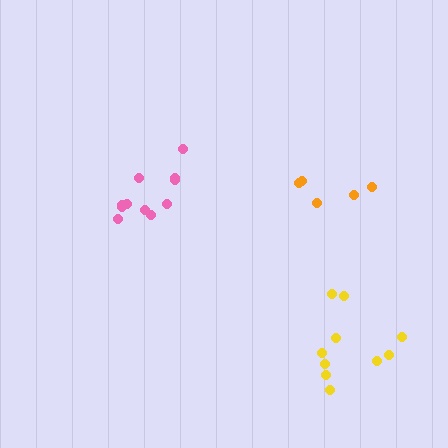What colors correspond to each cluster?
The clusters are colored: pink, yellow, orange.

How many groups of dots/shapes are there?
There are 3 groups.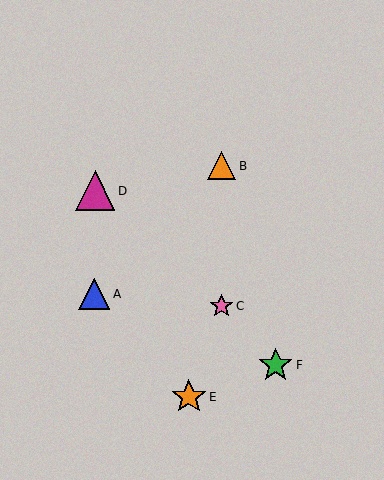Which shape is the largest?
The magenta triangle (labeled D) is the largest.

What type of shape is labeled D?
Shape D is a magenta triangle.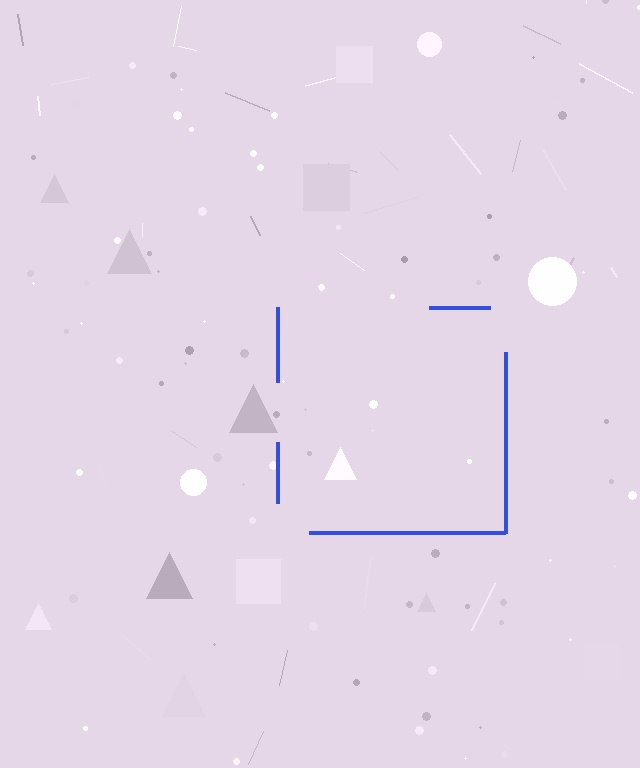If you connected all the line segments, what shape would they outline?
They would outline a square.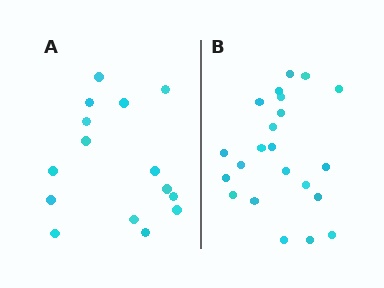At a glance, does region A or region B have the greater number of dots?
Region B (the right region) has more dots.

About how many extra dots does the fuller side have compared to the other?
Region B has roughly 8 or so more dots than region A.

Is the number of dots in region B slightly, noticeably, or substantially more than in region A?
Region B has substantially more. The ratio is roughly 1.5 to 1.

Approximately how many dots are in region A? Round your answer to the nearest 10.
About 20 dots. (The exact count is 15, which rounds to 20.)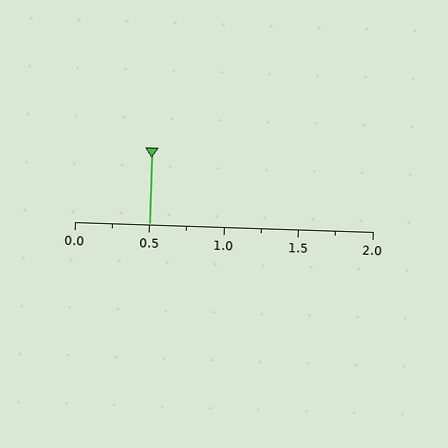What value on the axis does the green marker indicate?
The marker indicates approximately 0.5.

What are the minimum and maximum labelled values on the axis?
The axis runs from 0.0 to 2.0.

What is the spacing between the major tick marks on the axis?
The major ticks are spaced 0.5 apart.